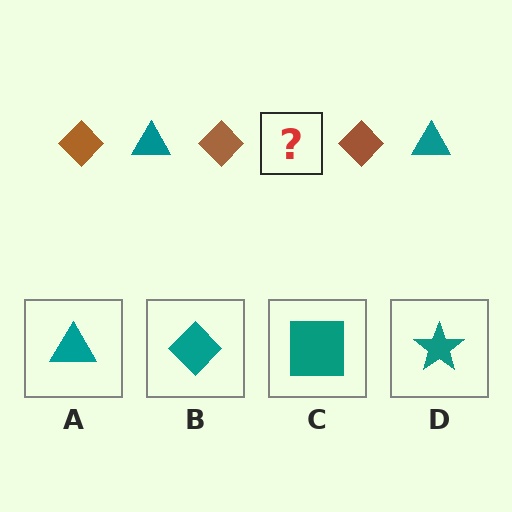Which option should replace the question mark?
Option A.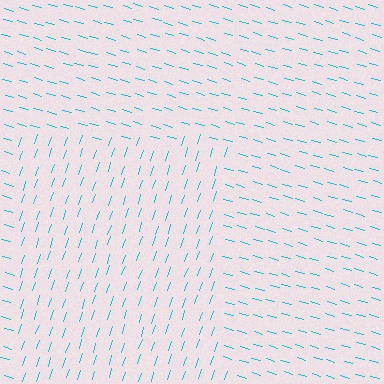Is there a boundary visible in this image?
Yes, there is a texture boundary formed by a change in line orientation.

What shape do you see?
I see a rectangle.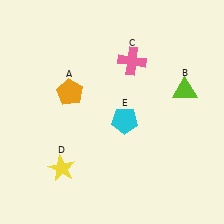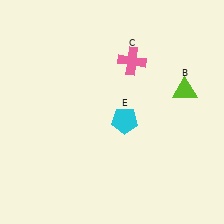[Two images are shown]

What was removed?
The orange pentagon (A), the yellow star (D) were removed in Image 2.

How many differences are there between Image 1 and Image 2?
There are 2 differences between the two images.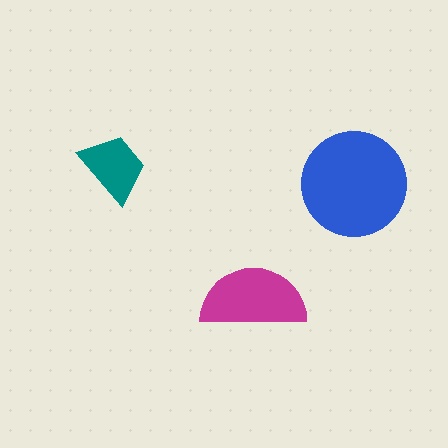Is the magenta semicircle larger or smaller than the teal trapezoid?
Larger.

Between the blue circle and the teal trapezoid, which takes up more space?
The blue circle.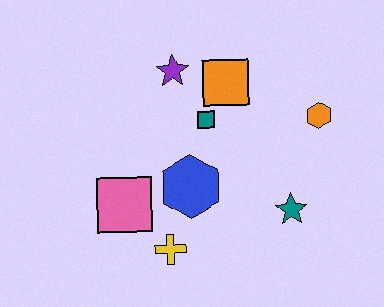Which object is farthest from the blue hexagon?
The orange hexagon is farthest from the blue hexagon.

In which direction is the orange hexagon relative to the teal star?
The orange hexagon is above the teal star.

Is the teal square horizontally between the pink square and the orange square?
Yes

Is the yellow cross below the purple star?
Yes